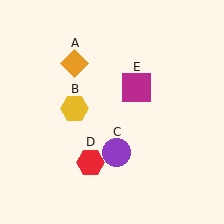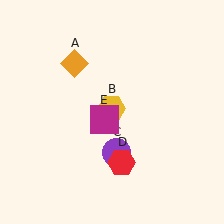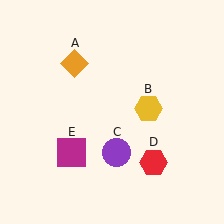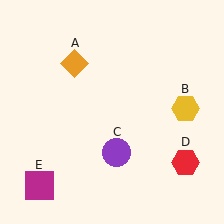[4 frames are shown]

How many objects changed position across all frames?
3 objects changed position: yellow hexagon (object B), red hexagon (object D), magenta square (object E).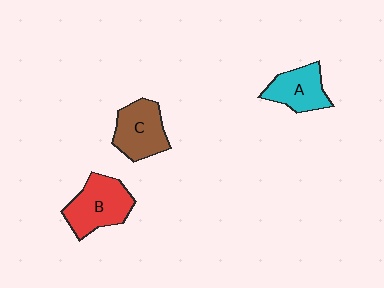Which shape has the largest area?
Shape B (red).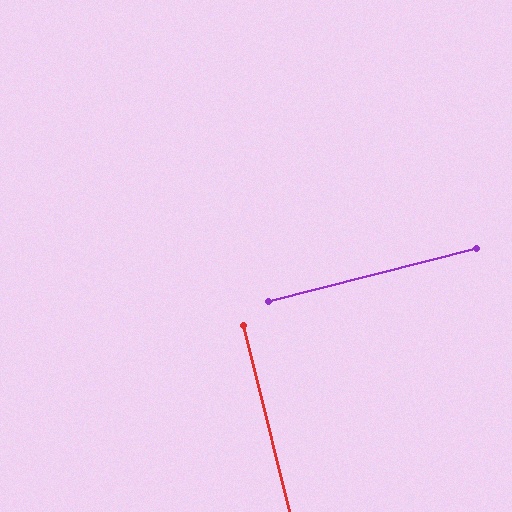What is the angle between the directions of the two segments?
Approximately 90 degrees.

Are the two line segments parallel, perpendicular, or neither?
Perpendicular — they meet at approximately 90°.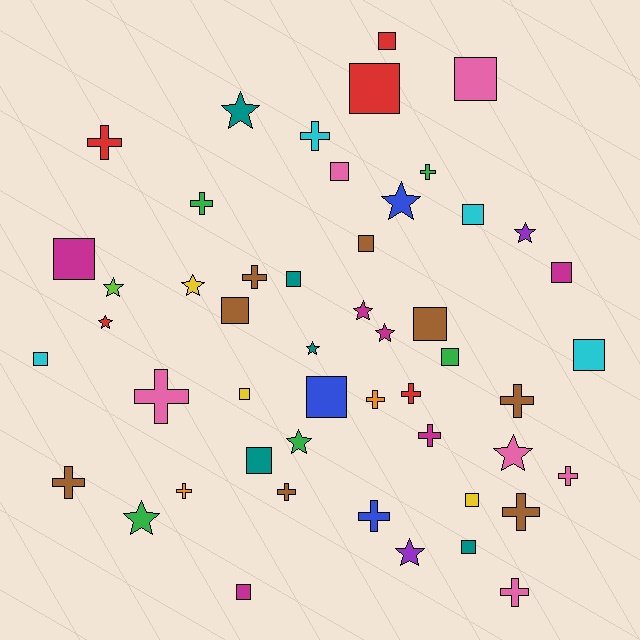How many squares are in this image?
There are 20 squares.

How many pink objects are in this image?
There are 6 pink objects.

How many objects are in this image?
There are 50 objects.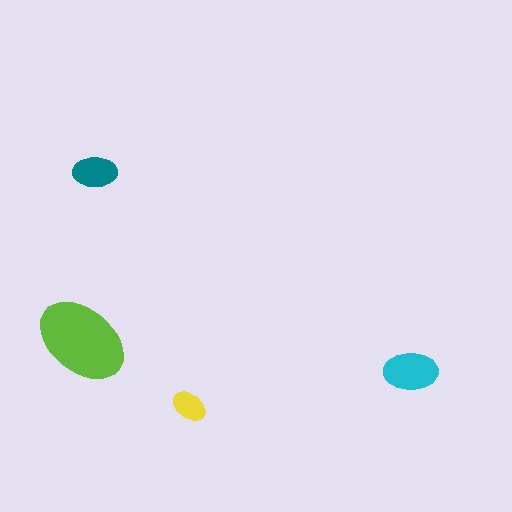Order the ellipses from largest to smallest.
the lime one, the cyan one, the teal one, the yellow one.